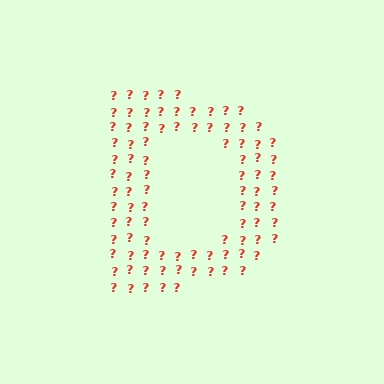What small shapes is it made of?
It is made of small question marks.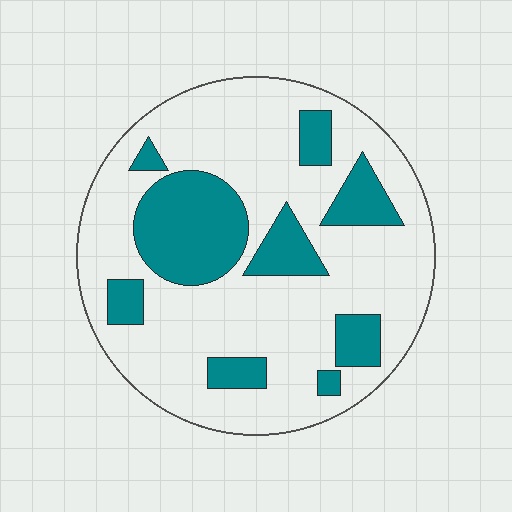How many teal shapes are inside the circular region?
9.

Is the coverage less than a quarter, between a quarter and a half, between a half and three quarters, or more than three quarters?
Between a quarter and a half.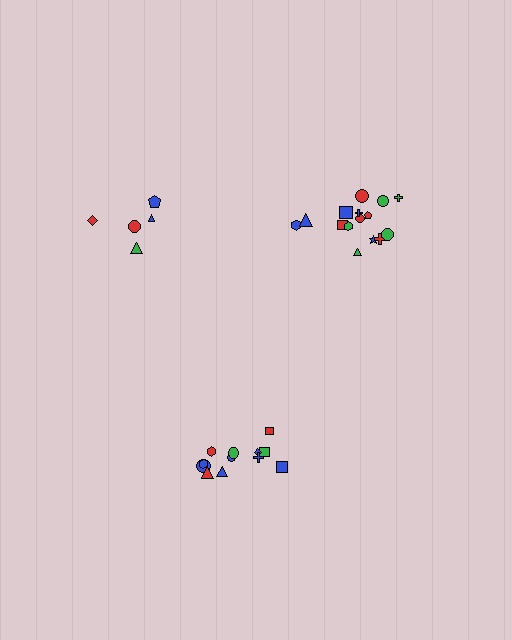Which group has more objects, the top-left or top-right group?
The top-right group.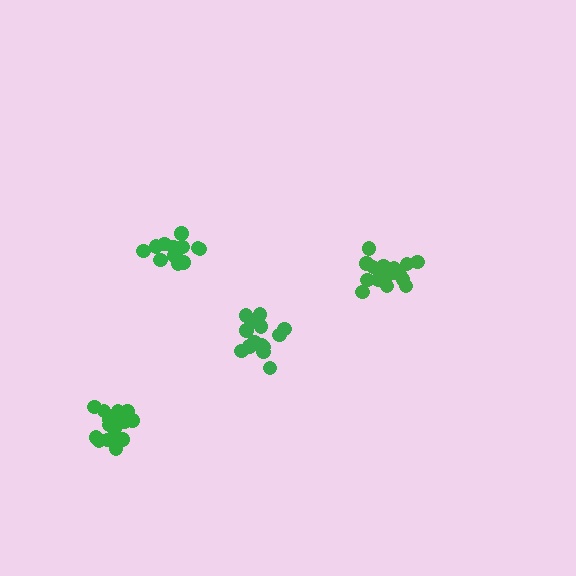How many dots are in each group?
Group 1: 15 dots, Group 2: 13 dots, Group 3: 17 dots, Group 4: 17 dots (62 total).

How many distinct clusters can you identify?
There are 4 distinct clusters.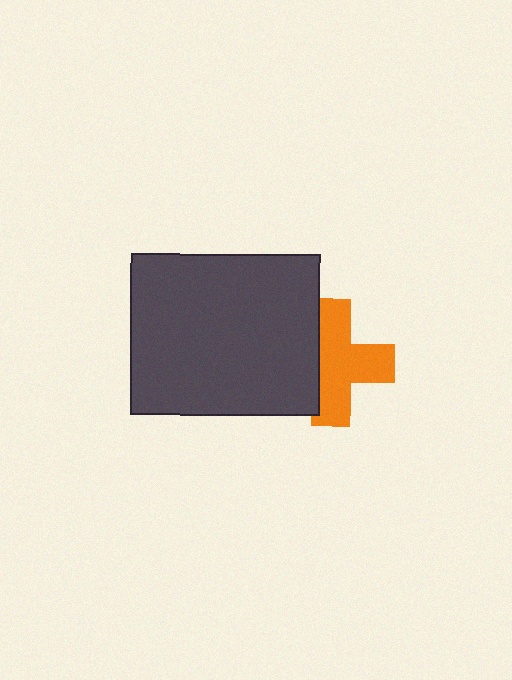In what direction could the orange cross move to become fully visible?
The orange cross could move right. That would shift it out from behind the dark gray rectangle entirely.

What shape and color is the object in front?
The object in front is a dark gray rectangle.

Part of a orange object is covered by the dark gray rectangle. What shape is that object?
It is a cross.